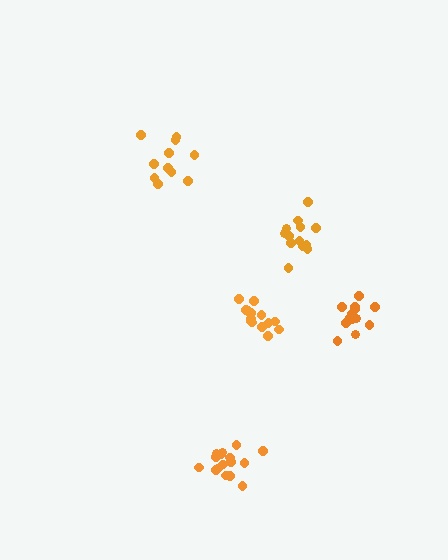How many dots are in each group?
Group 1: 15 dots, Group 2: 11 dots, Group 3: 16 dots, Group 4: 13 dots, Group 5: 14 dots (69 total).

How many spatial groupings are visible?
There are 5 spatial groupings.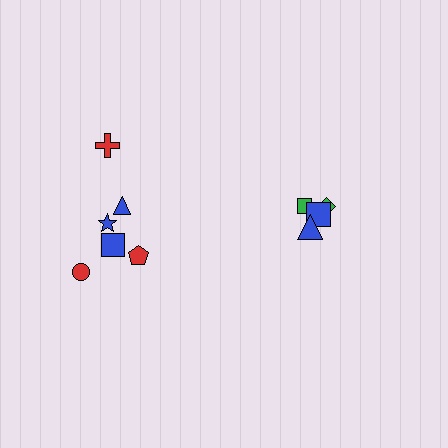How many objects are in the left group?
There are 6 objects.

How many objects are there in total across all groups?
There are 10 objects.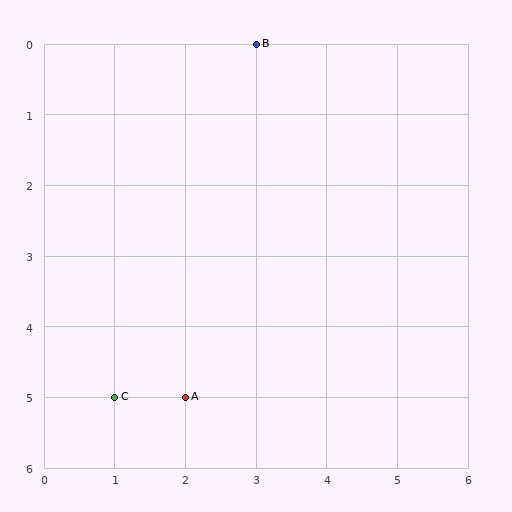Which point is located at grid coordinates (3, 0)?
Point B is at (3, 0).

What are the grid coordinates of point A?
Point A is at grid coordinates (2, 5).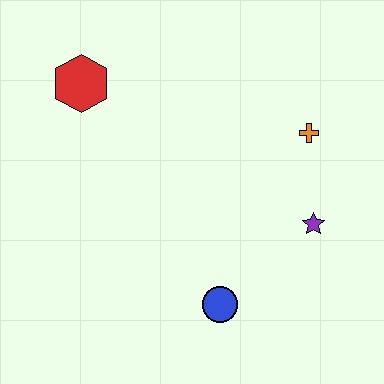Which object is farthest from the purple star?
The red hexagon is farthest from the purple star.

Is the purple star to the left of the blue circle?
No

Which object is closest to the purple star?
The orange cross is closest to the purple star.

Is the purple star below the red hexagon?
Yes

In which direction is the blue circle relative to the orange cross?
The blue circle is below the orange cross.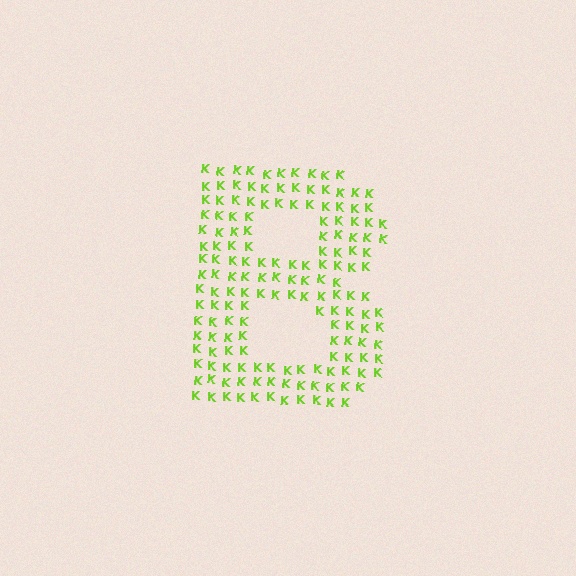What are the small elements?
The small elements are letter K's.